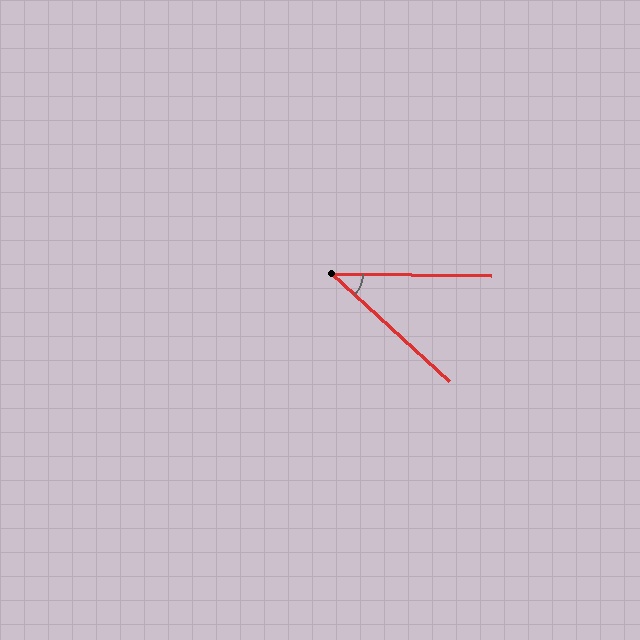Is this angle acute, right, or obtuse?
It is acute.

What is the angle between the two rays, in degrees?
Approximately 42 degrees.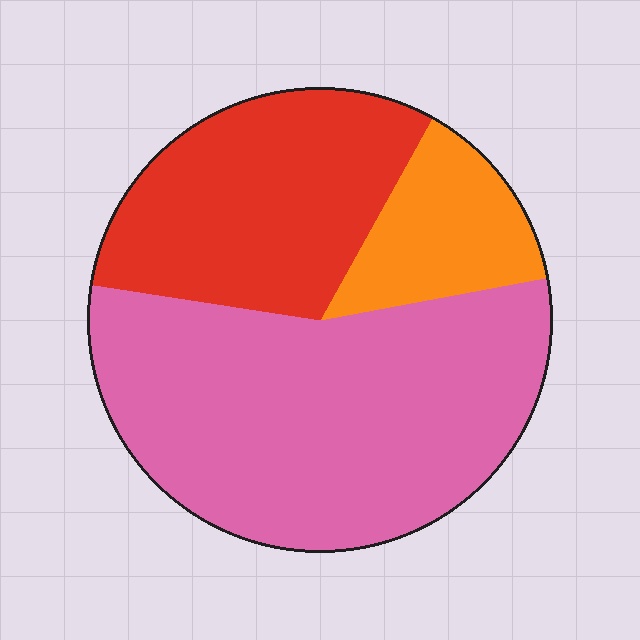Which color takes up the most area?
Pink, at roughly 55%.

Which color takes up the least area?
Orange, at roughly 15%.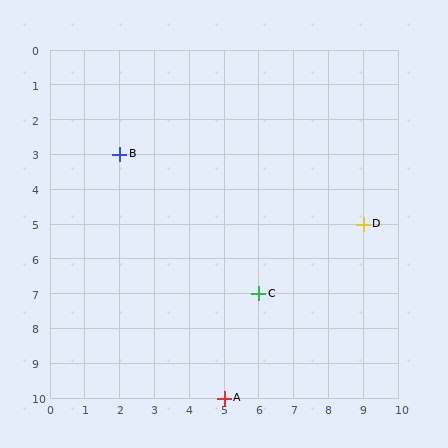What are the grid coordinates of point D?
Point D is at grid coordinates (9, 5).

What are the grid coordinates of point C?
Point C is at grid coordinates (6, 7).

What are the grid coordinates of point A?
Point A is at grid coordinates (5, 10).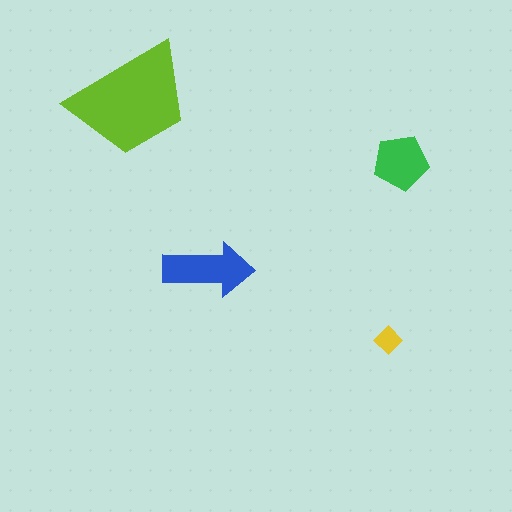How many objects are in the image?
There are 4 objects in the image.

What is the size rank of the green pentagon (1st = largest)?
3rd.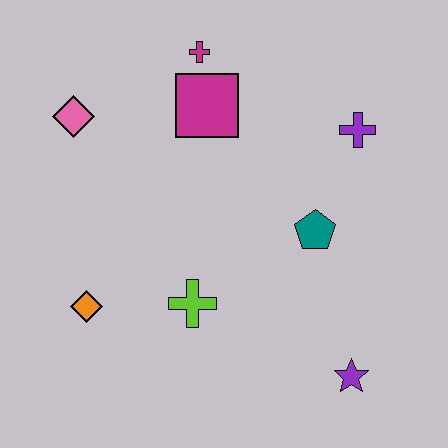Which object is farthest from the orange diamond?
The purple cross is farthest from the orange diamond.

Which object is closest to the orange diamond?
The lime cross is closest to the orange diamond.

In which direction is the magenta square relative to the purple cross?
The magenta square is to the left of the purple cross.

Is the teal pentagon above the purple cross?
No